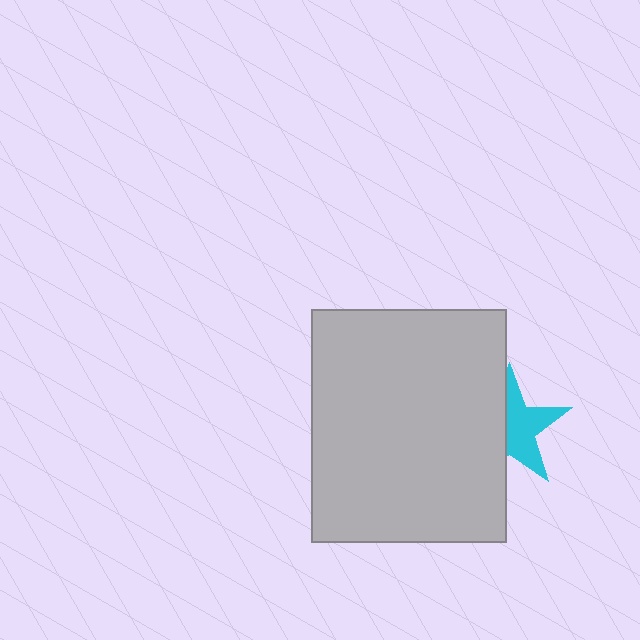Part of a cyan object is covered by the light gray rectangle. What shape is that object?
It is a star.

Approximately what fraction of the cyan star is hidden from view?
Roughly 46% of the cyan star is hidden behind the light gray rectangle.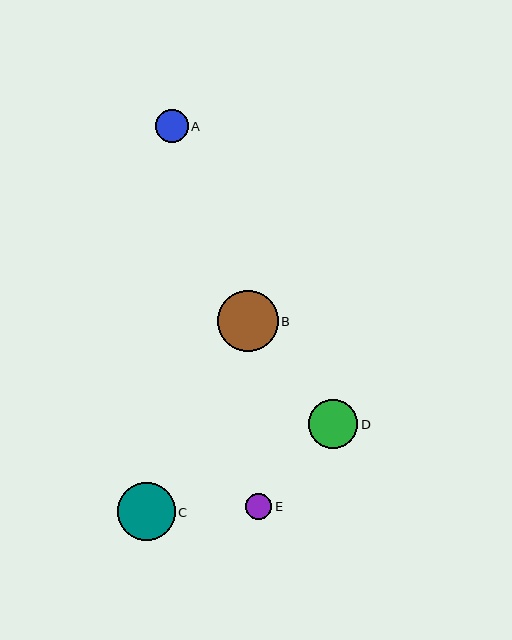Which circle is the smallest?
Circle E is the smallest with a size of approximately 26 pixels.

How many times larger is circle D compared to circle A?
Circle D is approximately 1.5 times the size of circle A.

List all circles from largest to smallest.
From largest to smallest: B, C, D, A, E.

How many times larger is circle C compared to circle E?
Circle C is approximately 2.2 times the size of circle E.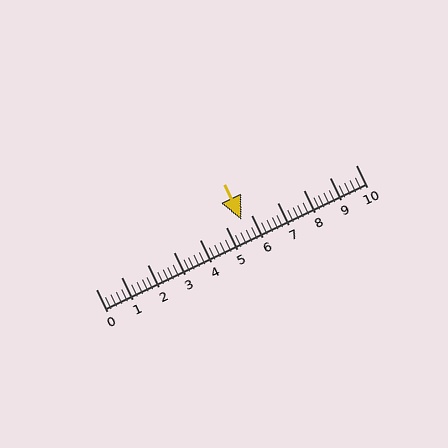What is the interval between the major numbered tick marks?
The major tick marks are spaced 1 units apart.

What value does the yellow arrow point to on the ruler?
The yellow arrow points to approximately 5.6.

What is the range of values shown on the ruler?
The ruler shows values from 0 to 10.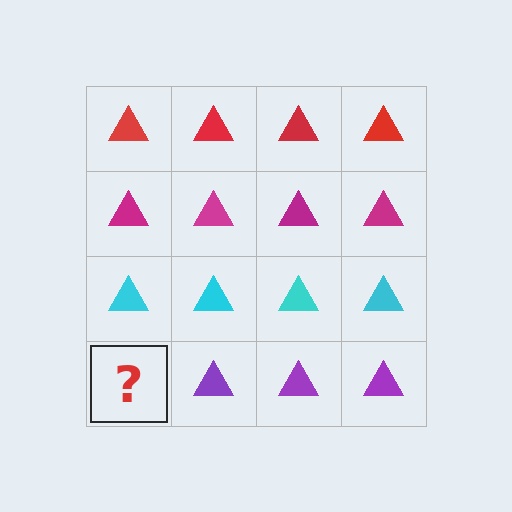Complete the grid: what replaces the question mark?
The question mark should be replaced with a purple triangle.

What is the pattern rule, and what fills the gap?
The rule is that each row has a consistent color. The gap should be filled with a purple triangle.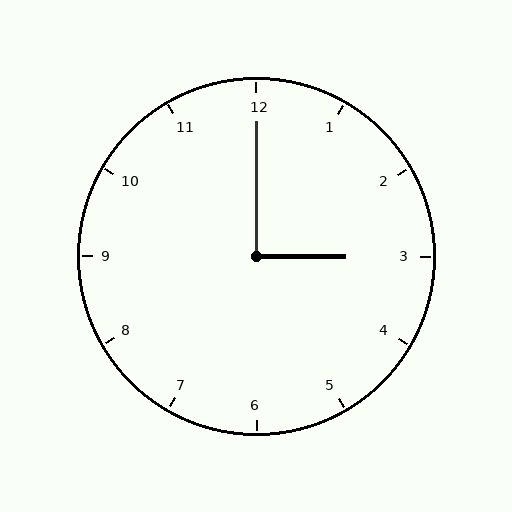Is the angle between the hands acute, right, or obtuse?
It is right.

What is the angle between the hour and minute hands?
Approximately 90 degrees.